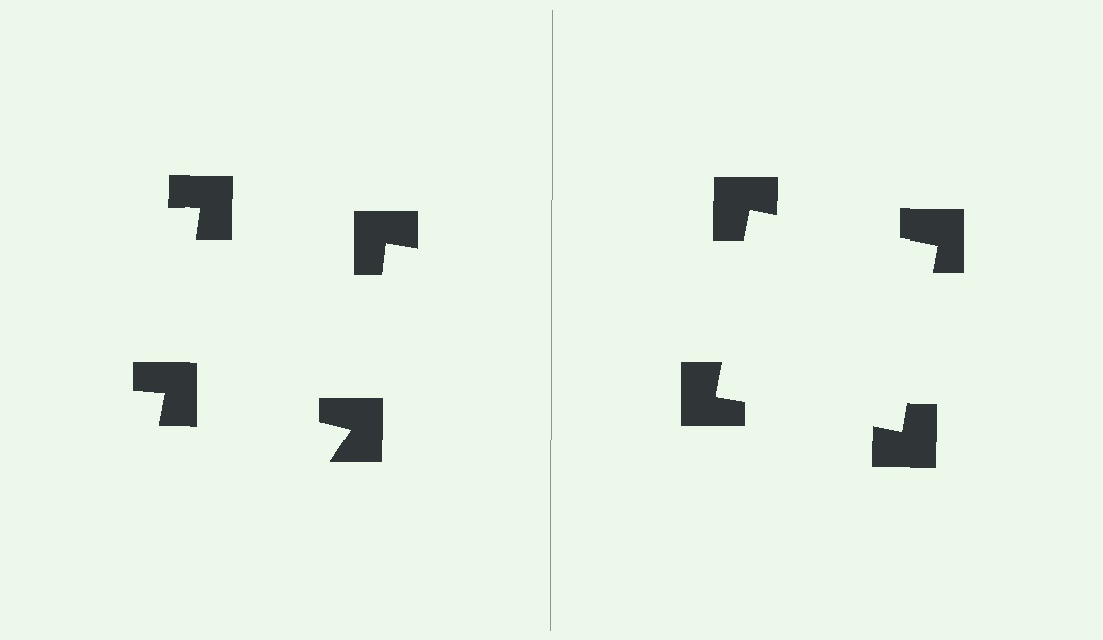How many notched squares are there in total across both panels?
8 — 4 on each side.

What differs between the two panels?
The notched squares are positioned identically on both sides; only the wedge orientations differ. On the right they align to a square; on the left they are misaligned.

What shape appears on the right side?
An illusory square.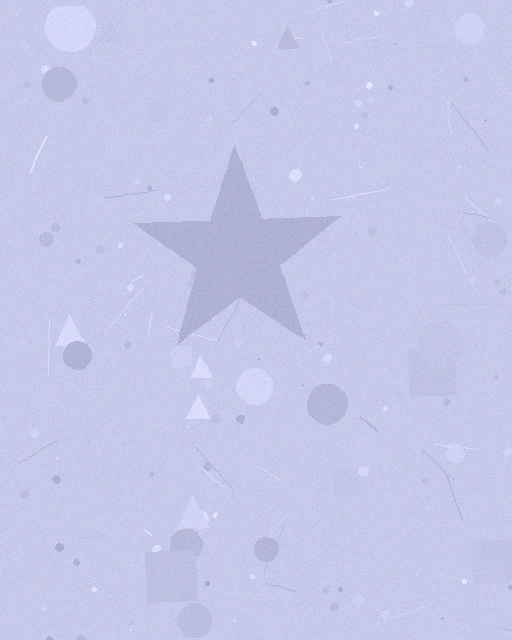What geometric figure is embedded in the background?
A star is embedded in the background.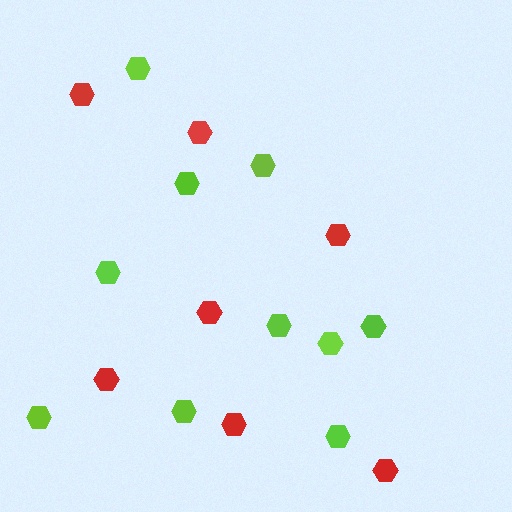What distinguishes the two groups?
There are 2 groups: one group of lime hexagons (10) and one group of red hexagons (7).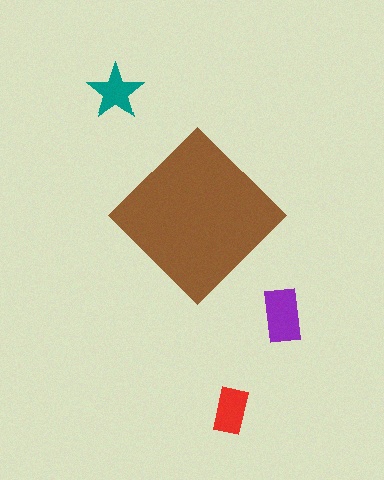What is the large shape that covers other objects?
A brown diamond.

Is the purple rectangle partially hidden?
No, the purple rectangle is fully visible.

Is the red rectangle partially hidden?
No, the red rectangle is fully visible.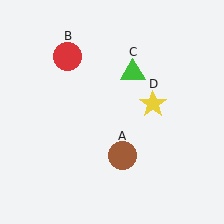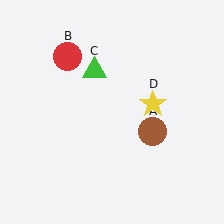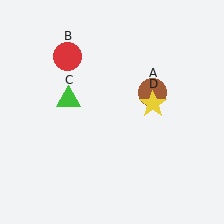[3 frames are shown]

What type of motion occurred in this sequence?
The brown circle (object A), green triangle (object C) rotated counterclockwise around the center of the scene.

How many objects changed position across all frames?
2 objects changed position: brown circle (object A), green triangle (object C).